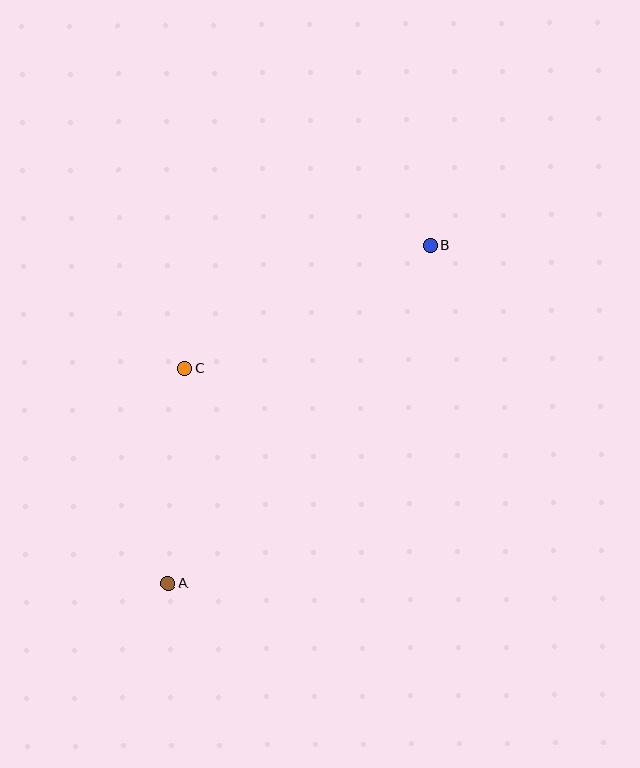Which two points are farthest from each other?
Points A and B are farthest from each other.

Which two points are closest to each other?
Points A and C are closest to each other.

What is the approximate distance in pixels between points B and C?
The distance between B and C is approximately 275 pixels.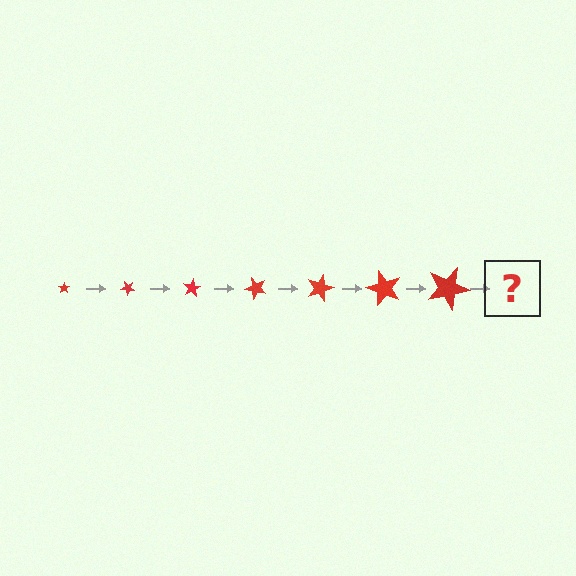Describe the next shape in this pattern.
It should be a star, larger than the previous one and rotated 280 degrees from the start.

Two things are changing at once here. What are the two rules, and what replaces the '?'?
The two rules are that the star grows larger each step and it rotates 40 degrees each step. The '?' should be a star, larger than the previous one and rotated 280 degrees from the start.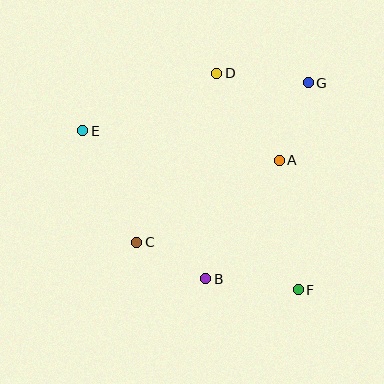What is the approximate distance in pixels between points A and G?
The distance between A and G is approximately 83 pixels.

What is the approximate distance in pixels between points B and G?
The distance between B and G is approximately 222 pixels.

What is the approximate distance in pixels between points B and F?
The distance between B and F is approximately 93 pixels.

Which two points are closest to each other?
Points B and C are closest to each other.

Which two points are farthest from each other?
Points E and F are farthest from each other.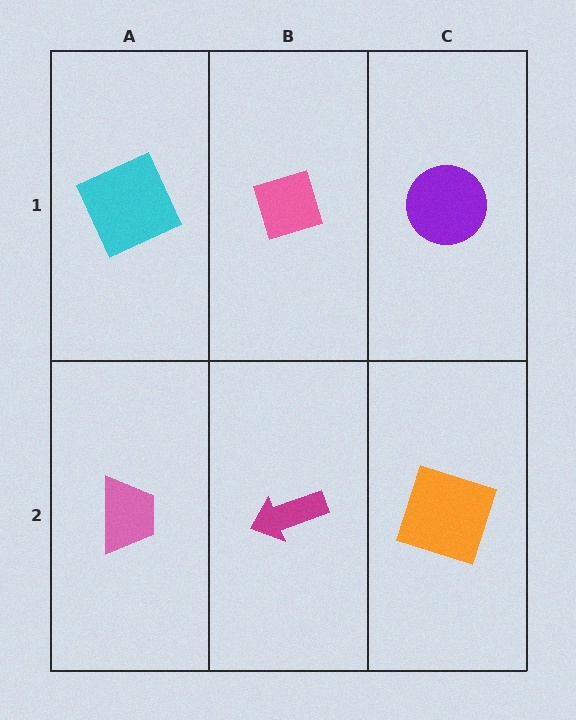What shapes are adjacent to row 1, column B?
A magenta arrow (row 2, column B), a cyan square (row 1, column A), a purple circle (row 1, column C).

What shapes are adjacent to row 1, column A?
A pink trapezoid (row 2, column A), a pink diamond (row 1, column B).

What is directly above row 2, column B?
A pink diamond.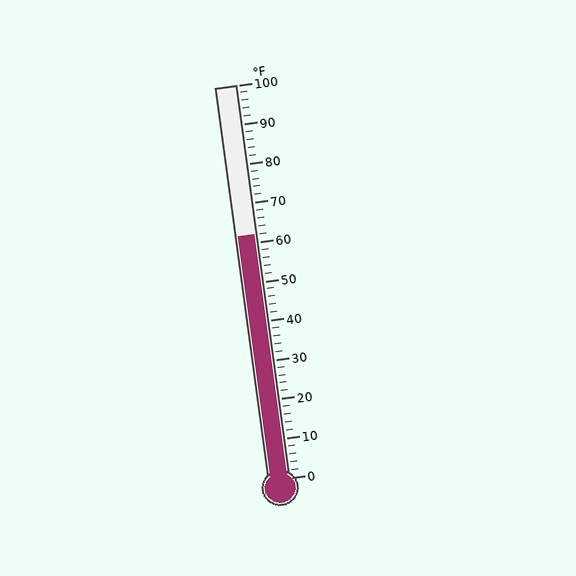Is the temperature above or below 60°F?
The temperature is above 60°F.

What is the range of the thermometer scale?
The thermometer scale ranges from 0°F to 100°F.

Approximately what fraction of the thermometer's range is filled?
The thermometer is filled to approximately 60% of its range.